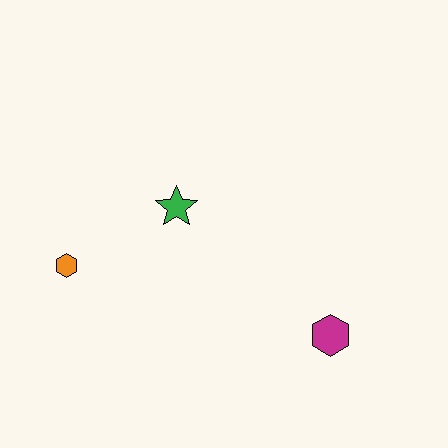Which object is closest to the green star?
The orange hexagon is closest to the green star.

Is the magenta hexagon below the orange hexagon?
Yes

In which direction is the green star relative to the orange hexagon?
The green star is to the right of the orange hexagon.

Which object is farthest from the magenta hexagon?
The orange hexagon is farthest from the magenta hexagon.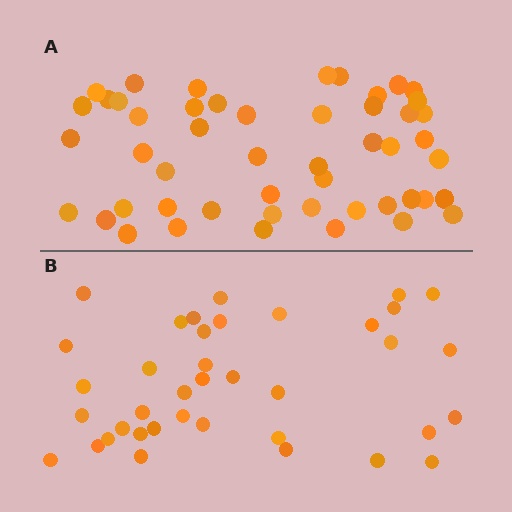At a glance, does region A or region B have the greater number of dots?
Region A (the top region) has more dots.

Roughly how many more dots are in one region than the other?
Region A has roughly 12 or so more dots than region B.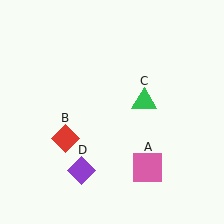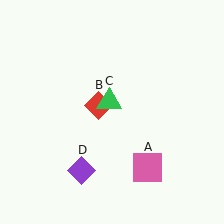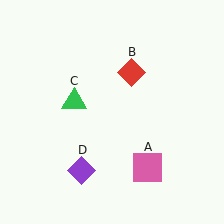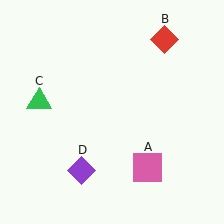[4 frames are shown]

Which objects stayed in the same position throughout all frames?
Pink square (object A) and purple diamond (object D) remained stationary.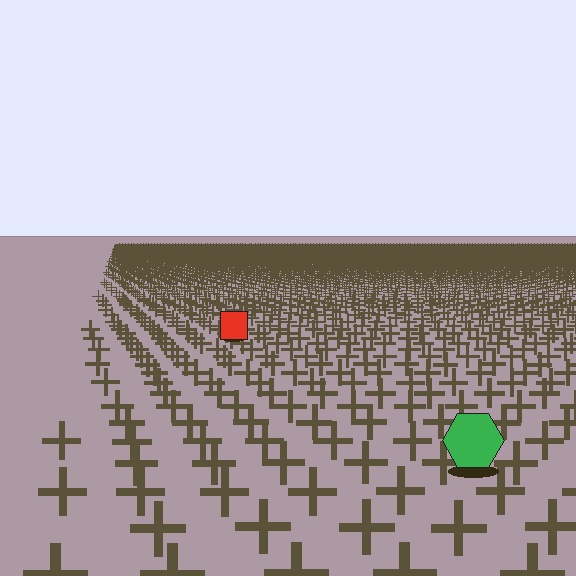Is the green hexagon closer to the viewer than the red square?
Yes. The green hexagon is closer — you can tell from the texture gradient: the ground texture is coarser near it.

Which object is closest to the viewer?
The green hexagon is closest. The texture marks near it are larger and more spread out.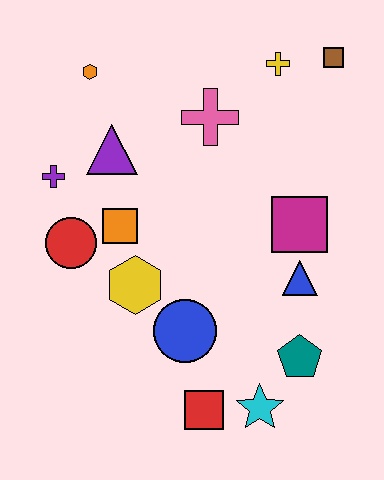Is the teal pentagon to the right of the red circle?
Yes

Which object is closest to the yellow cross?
The brown square is closest to the yellow cross.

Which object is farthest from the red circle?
The brown square is farthest from the red circle.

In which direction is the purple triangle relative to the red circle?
The purple triangle is above the red circle.